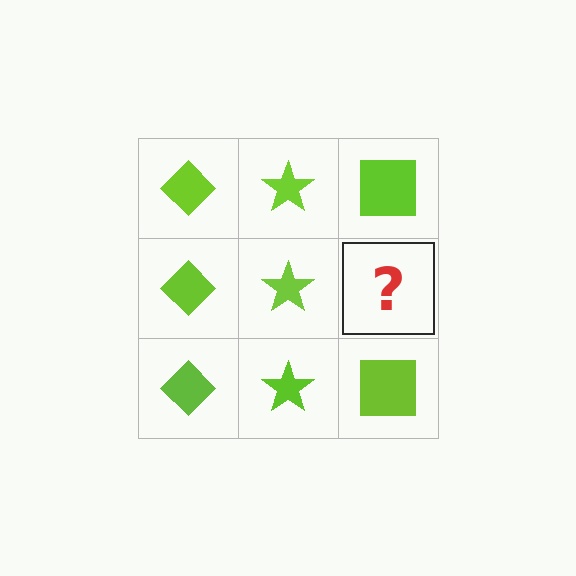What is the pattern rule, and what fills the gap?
The rule is that each column has a consistent shape. The gap should be filled with a lime square.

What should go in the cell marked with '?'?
The missing cell should contain a lime square.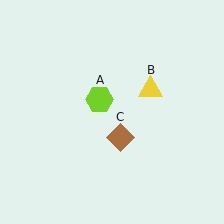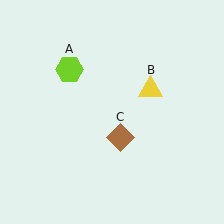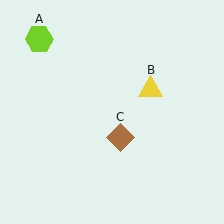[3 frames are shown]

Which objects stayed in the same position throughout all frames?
Yellow triangle (object B) and brown diamond (object C) remained stationary.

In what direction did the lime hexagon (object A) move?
The lime hexagon (object A) moved up and to the left.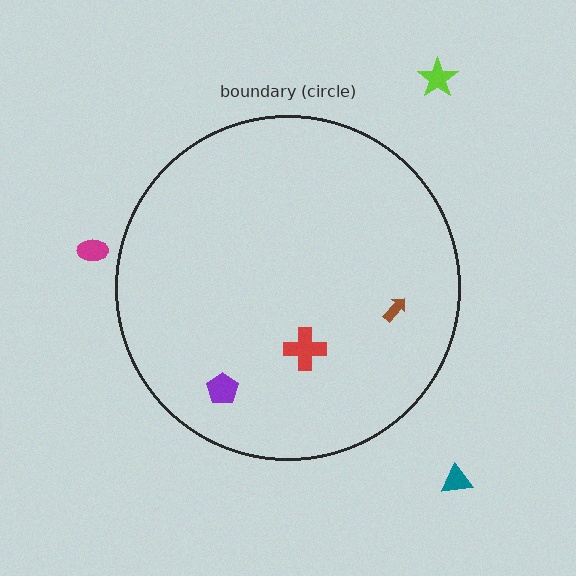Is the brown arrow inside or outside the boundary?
Inside.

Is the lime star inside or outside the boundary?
Outside.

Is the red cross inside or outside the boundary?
Inside.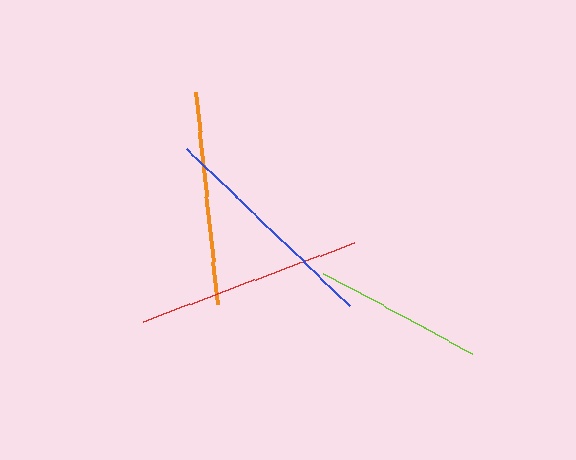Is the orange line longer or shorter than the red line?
The red line is longer than the orange line.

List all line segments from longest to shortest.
From longest to shortest: blue, red, orange, lime.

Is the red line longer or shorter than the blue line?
The blue line is longer than the red line.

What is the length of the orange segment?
The orange segment is approximately 213 pixels long.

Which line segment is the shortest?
The lime line is the shortest at approximately 169 pixels.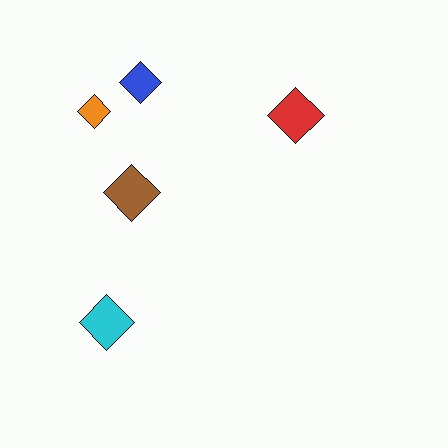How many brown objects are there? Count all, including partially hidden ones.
There is 1 brown object.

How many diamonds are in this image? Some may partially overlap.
There are 5 diamonds.